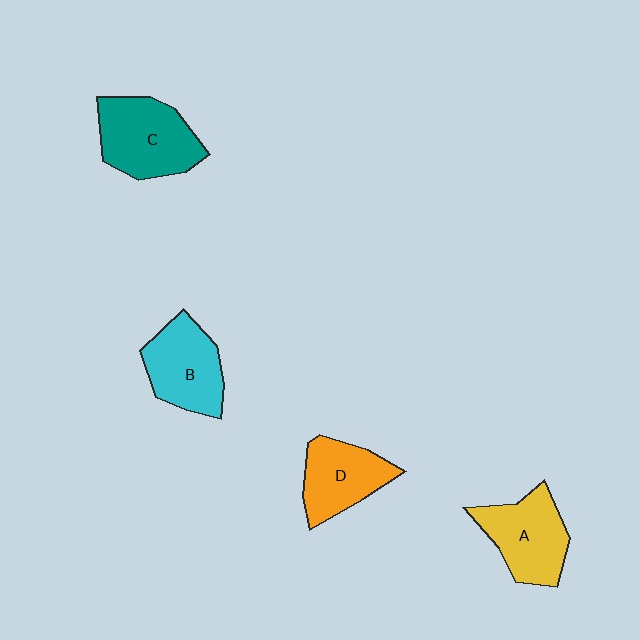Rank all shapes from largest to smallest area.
From largest to smallest: C (teal), A (yellow), B (cyan), D (orange).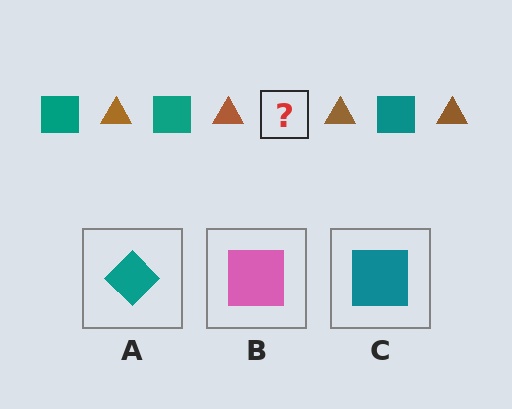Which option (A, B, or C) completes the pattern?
C.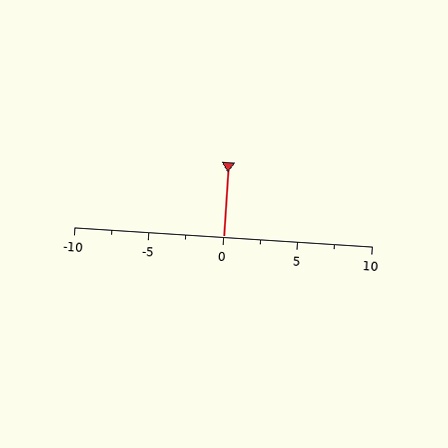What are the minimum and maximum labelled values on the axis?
The axis runs from -10 to 10.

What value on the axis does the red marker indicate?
The marker indicates approximately 0.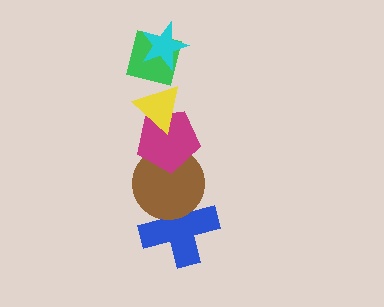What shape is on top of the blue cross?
The brown circle is on top of the blue cross.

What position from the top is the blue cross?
The blue cross is 6th from the top.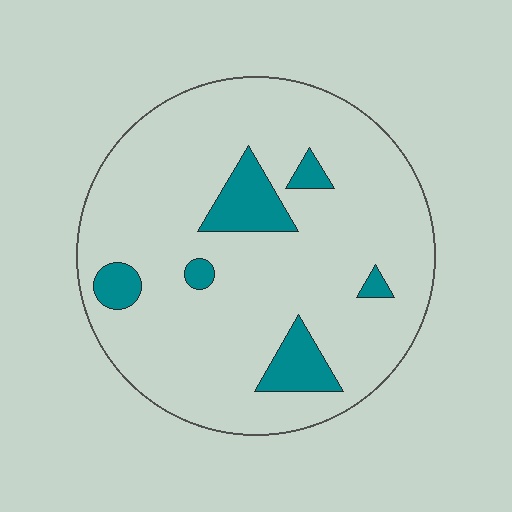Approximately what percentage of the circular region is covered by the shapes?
Approximately 10%.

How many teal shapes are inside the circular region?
6.